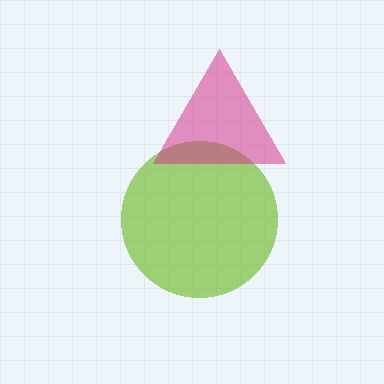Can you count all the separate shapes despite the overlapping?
Yes, there are 2 separate shapes.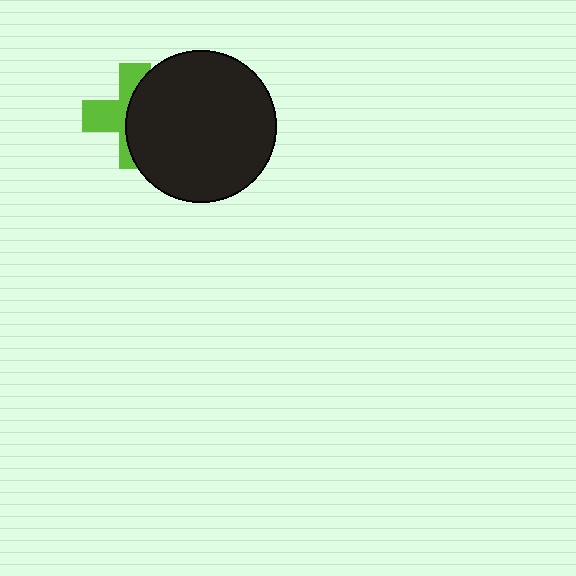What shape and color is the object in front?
The object in front is a black circle.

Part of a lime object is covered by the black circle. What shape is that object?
It is a cross.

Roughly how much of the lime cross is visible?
A small part of it is visible (roughly 45%).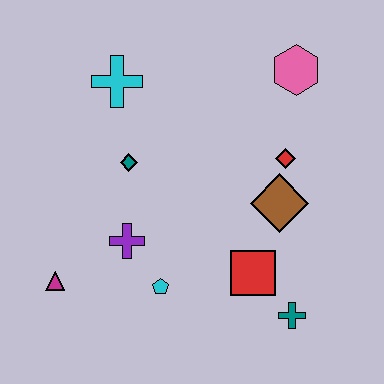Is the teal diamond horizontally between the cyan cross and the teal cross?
Yes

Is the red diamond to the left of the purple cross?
No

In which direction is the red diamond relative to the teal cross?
The red diamond is above the teal cross.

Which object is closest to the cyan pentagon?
The purple cross is closest to the cyan pentagon.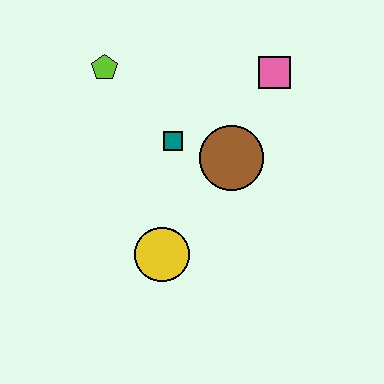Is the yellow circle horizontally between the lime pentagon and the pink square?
Yes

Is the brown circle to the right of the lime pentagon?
Yes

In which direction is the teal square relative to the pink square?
The teal square is to the left of the pink square.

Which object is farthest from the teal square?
The pink square is farthest from the teal square.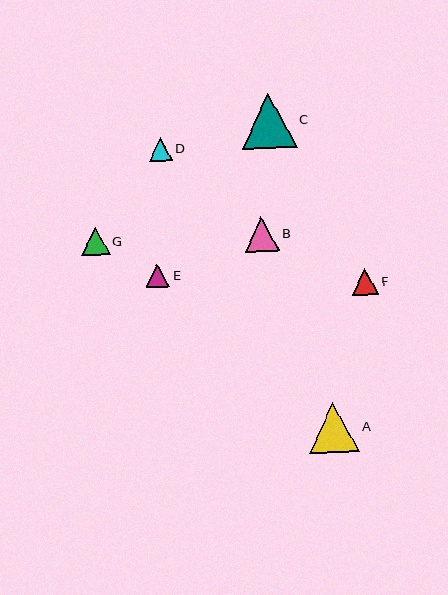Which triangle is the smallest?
Triangle D is the smallest with a size of approximately 23 pixels.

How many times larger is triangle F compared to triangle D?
Triangle F is approximately 1.1 times the size of triangle D.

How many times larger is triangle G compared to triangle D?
Triangle G is approximately 1.2 times the size of triangle D.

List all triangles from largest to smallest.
From largest to smallest: C, A, B, G, F, E, D.